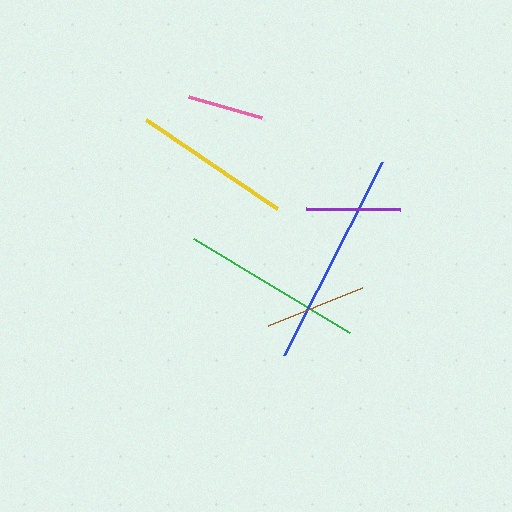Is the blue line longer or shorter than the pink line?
The blue line is longer than the pink line.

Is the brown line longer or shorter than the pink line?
The brown line is longer than the pink line.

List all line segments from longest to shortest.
From longest to shortest: blue, green, yellow, brown, purple, pink.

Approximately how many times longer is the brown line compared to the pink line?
The brown line is approximately 1.3 times the length of the pink line.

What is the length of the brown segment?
The brown segment is approximately 101 pixels long.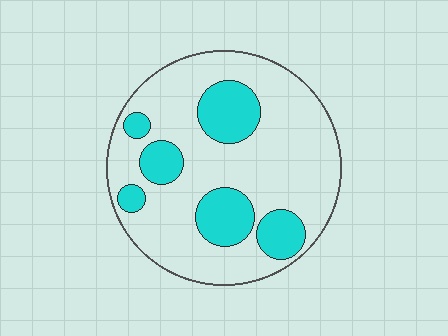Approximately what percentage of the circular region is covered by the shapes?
Approximately 25%.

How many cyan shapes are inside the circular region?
6.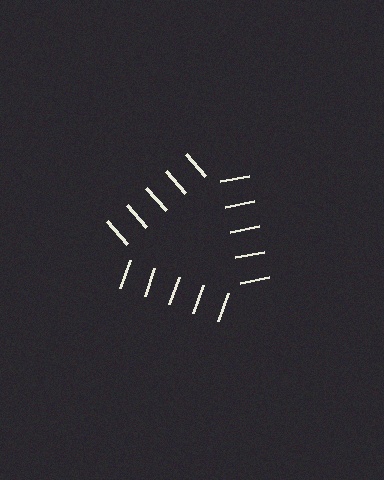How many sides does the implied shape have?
3 sides — the line-ends trace a triangle.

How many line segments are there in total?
15 — 5 along each of the 3 edges.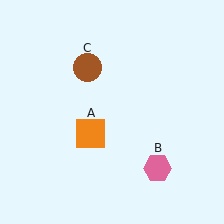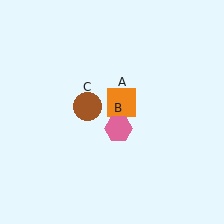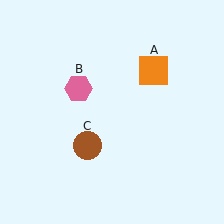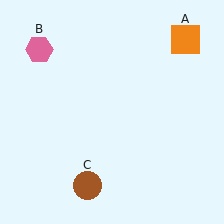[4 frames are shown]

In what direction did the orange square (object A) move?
The orange square (object A) moved up and to the right.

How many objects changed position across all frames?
3 objects changed position: orange square (object A), pink hexagon (object B), brown circle (object C).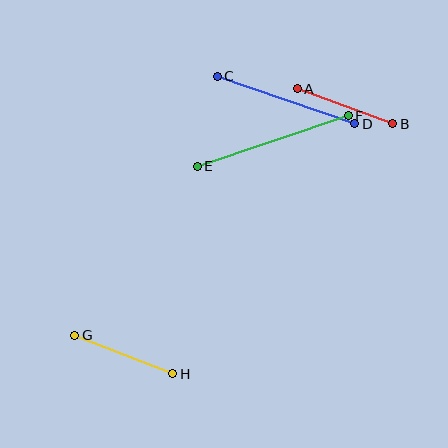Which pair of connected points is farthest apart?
Points E and F are farthest apart.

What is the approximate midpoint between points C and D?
The midpoint is at approximately (286, 100) pixels.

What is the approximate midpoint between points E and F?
The midpoint is at approximately (273, 141) pixels.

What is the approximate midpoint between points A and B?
The midpoint is at approximately (345, 106) pixels.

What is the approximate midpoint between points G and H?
The midpoint is at approximately (124, 354) pixels.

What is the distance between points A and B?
The distance is approximately 102 pixels.